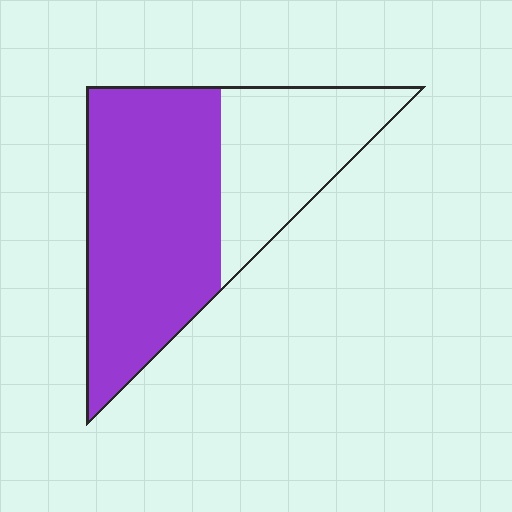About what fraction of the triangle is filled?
About five eighths (5/8).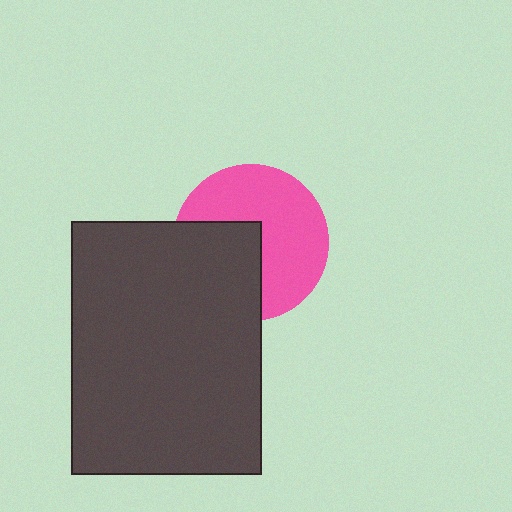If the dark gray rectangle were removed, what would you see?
You would see the complete pink circle.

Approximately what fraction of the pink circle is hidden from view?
Roughly 39% of the pink circle is hidden behind the dark gray rectangle.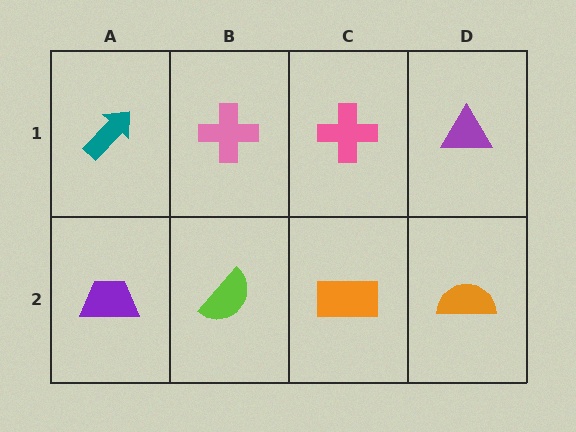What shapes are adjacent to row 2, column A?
A teal arrow (row 1, column A), a lime semicircle (row 2, column B).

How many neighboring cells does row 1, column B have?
3.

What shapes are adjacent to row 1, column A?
A purple trapezoid (row 2, column A), a pink cross (row 1, column B).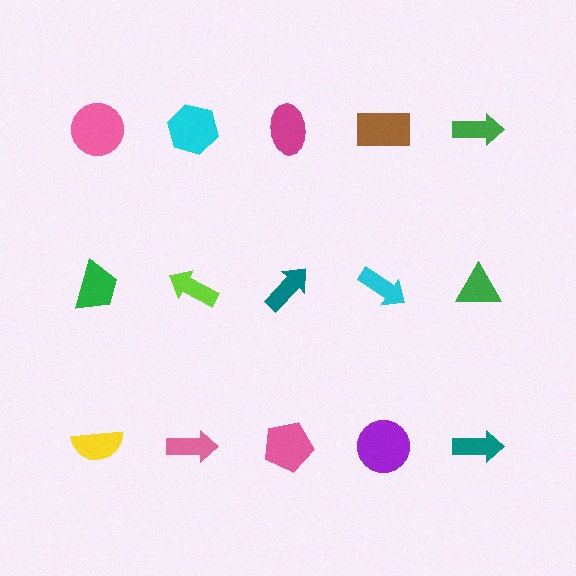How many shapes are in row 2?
5 shapes.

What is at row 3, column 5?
A teal arrow.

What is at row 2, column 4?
A cyan arrow.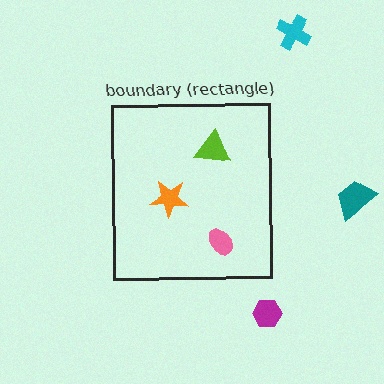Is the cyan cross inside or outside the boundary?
Outside.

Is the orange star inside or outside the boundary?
Inside.